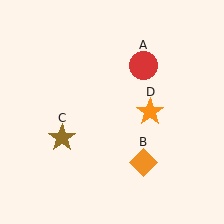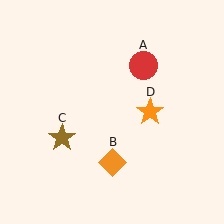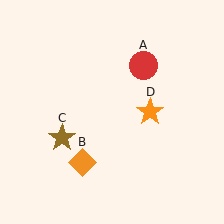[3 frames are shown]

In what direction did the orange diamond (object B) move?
The orange diamond (object B) moved left.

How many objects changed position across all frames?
1 object changed position: orange diamond (object B).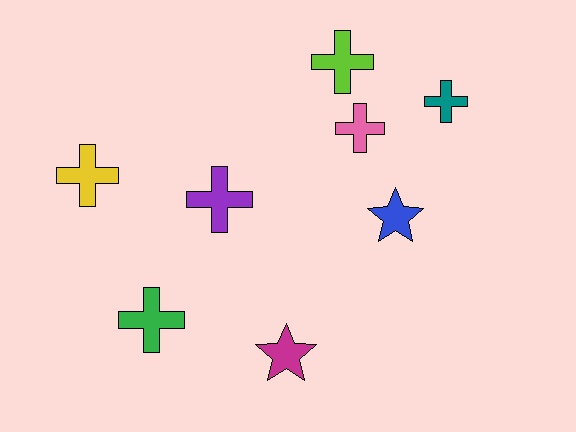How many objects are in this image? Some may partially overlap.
There are 8 objects.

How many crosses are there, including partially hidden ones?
There are 6 crosses.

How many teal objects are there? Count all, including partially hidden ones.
There is 1 teal object.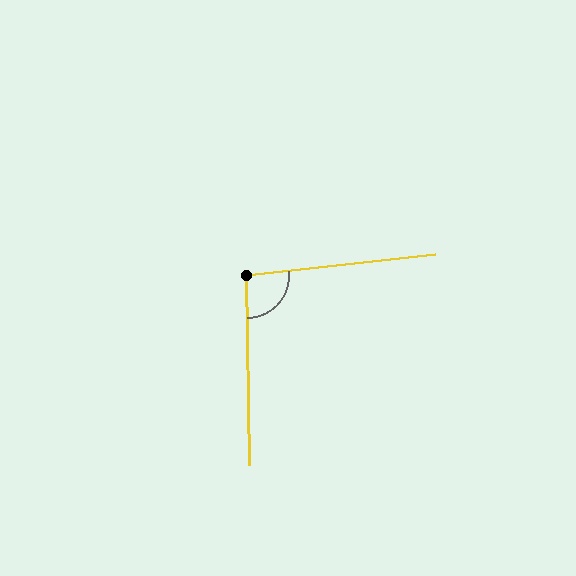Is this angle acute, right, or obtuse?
It is obtuse.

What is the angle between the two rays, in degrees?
Approximately 95 degrees.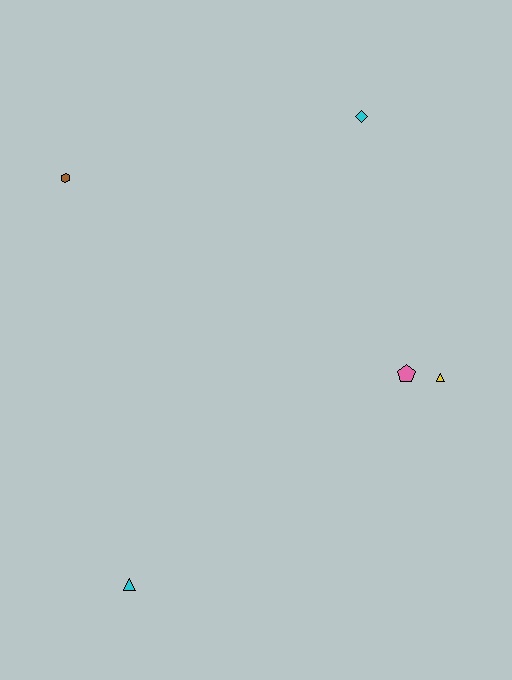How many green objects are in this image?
There are no green objects.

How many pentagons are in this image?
There is 1 pentagon.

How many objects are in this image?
There are 5 objects.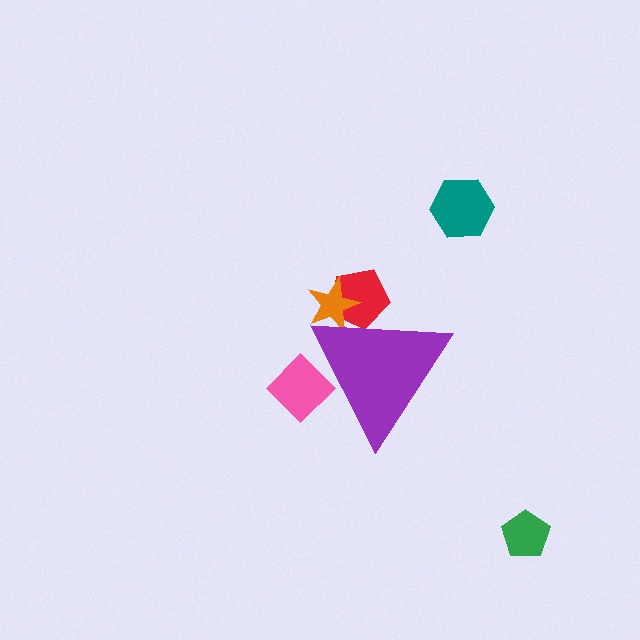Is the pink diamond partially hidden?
Yes, the pink diamond is partially hidden behind the purple triangle.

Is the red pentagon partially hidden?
Yes, the red pentagon is partially hidden behind the purple triangle.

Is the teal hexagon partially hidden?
No, the teal hexagon is fully visible.